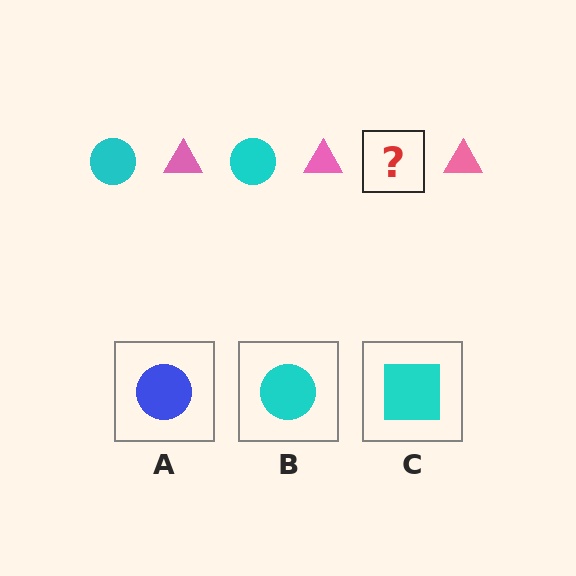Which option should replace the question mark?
Option B.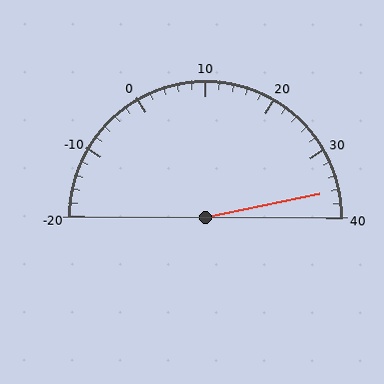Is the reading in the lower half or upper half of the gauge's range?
The reading is in the upper half of the range (-20 to 40).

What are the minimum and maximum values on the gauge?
The gauge ranges from -20 to 40.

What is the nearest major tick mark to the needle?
The nearest major tick mark is 40.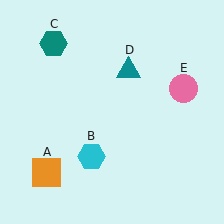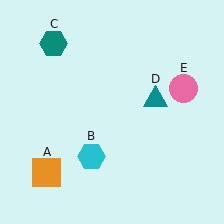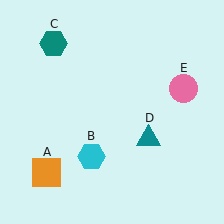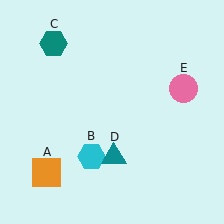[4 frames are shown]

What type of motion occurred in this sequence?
The teal triangle (object D) rotated clockwise around the center of the scene.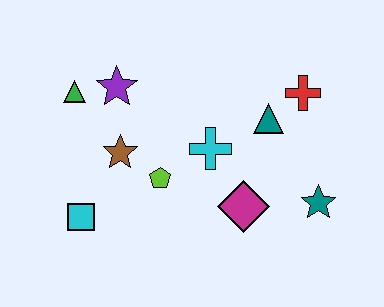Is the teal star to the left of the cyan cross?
No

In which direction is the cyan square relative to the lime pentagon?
The cyan square is to the left of the lime pentagon.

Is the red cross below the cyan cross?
No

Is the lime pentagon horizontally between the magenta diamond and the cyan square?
Yes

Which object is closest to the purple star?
The green triangle is closest to the purple star.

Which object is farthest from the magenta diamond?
The green triangle is farthest from the magenta diamond.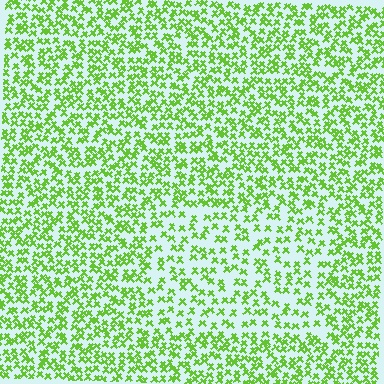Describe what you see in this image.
The image contains small lime elements arranged at two different densities. A rectangle-shaped region is visible where the elements are less densely packed than the surrounding area.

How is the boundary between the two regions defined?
The boundary is defined by a change in element density (approximately 1.7x ratio). All elements are the same color, size, and shape.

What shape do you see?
I see a rectangle.